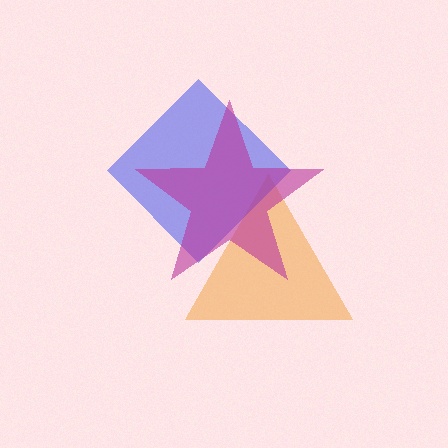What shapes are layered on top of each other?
The layered shapes are: an orange triangle, a blue diamond, a magenta star.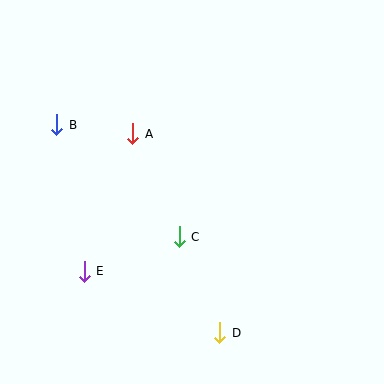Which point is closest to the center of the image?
Point C at (179, 237) is closest to the center.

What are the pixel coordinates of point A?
Point A is at (133, 134).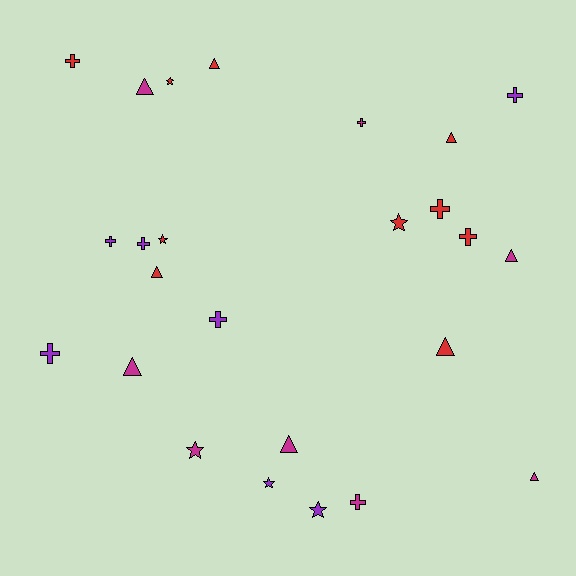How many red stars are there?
There are 3 red stars.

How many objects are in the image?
There are 25 objects.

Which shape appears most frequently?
Cross, with 10 objects.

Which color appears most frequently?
Red, with 10 objects.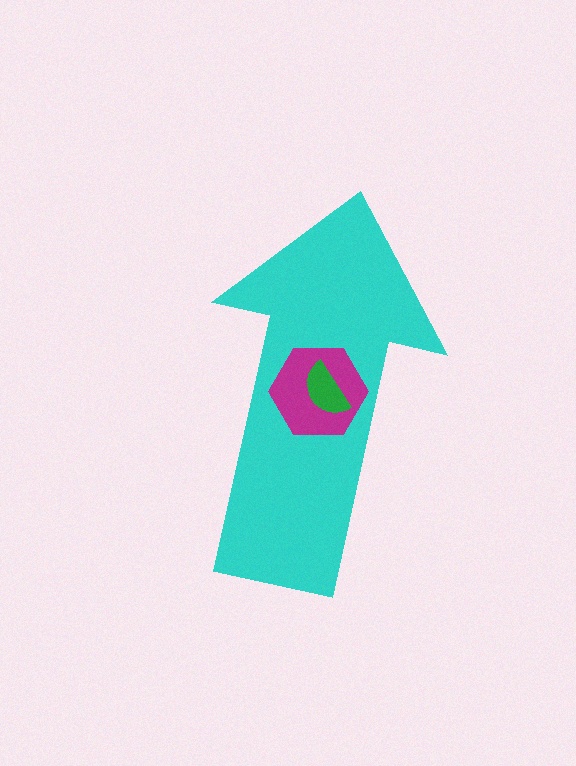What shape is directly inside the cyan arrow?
The magenta hexagon.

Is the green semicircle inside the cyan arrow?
Yes.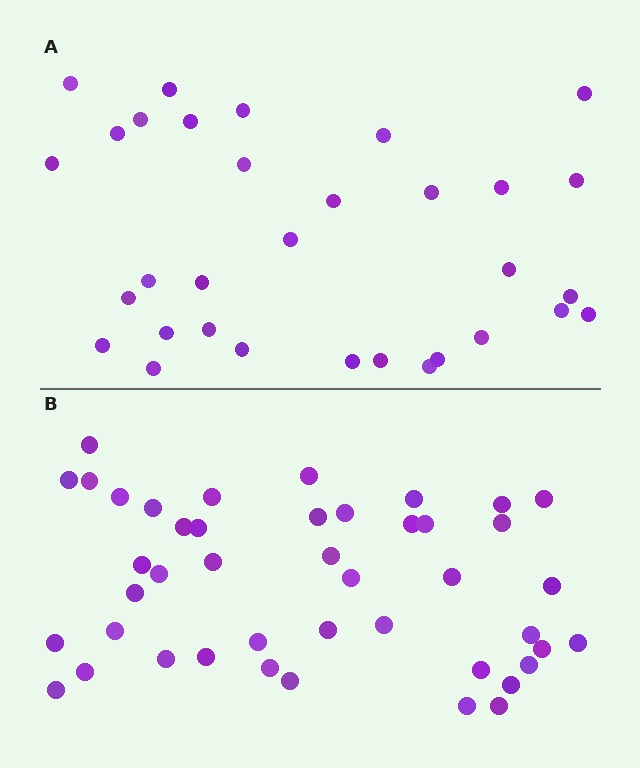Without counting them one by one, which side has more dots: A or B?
Region B (the bottom region) has more dots.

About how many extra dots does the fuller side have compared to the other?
Region B has roughly 12 or so more dots than region A.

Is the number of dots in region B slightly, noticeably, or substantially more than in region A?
Region B has noticeably more, but not dramatically so. The ratio is roughly 1.4 to 1.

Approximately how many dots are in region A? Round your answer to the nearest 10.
About 30 dots. (The exact count is 32, which rounds to 30.)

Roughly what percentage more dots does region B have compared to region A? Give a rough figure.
About 40% more.